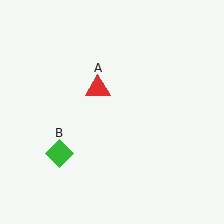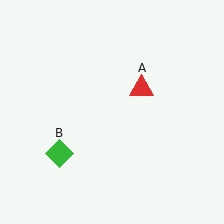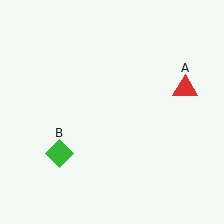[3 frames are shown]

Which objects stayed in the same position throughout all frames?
Green diamond (object B) remained stationary.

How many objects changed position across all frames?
1 object changed position: red triangle (object A).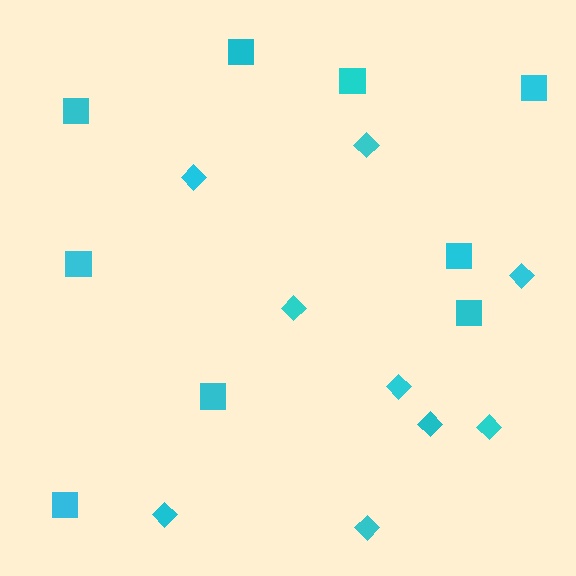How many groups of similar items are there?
There are 2 groups: one group of squares (9) and one group of diamonds (9).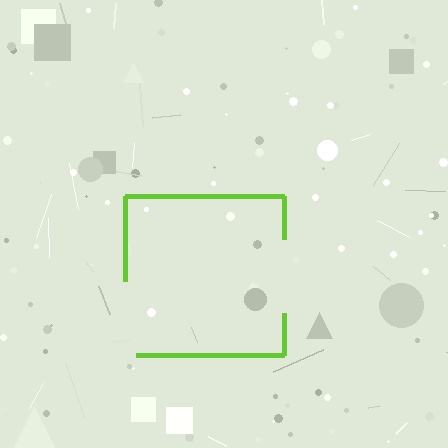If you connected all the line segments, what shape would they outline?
They would outline a square.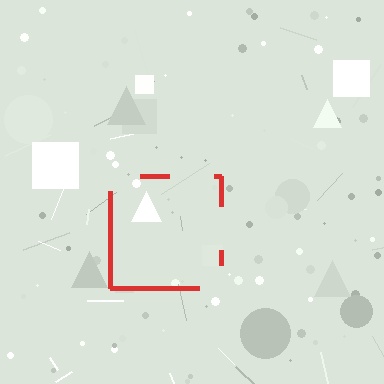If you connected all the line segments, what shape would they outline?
They would outline a square.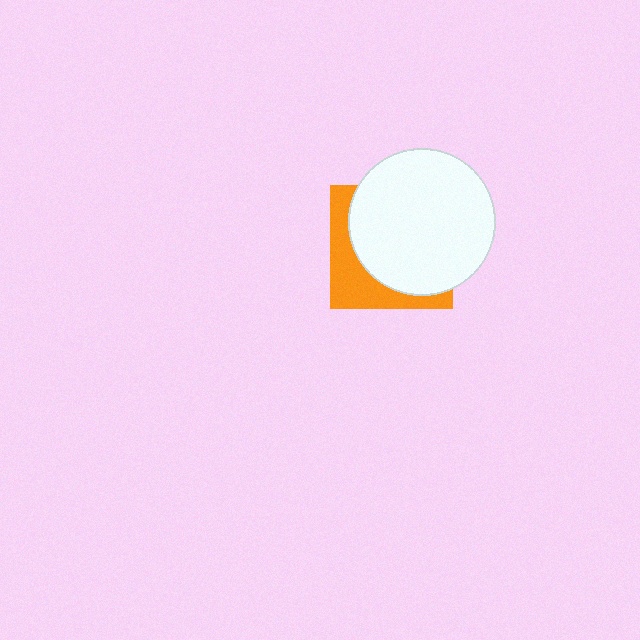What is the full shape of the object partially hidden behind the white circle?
The partially hidden object is an orange square.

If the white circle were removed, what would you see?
You would see the complete orange square.